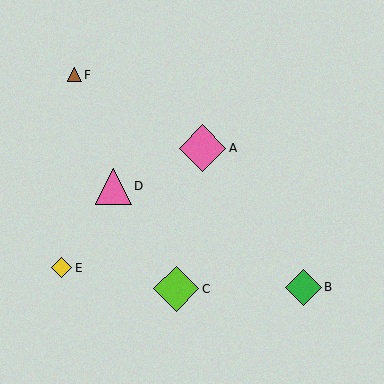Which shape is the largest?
The pink diamond (labeled A) is the largest.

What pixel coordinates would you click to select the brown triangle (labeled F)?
Click at (74, 75) to select the brown triangle F.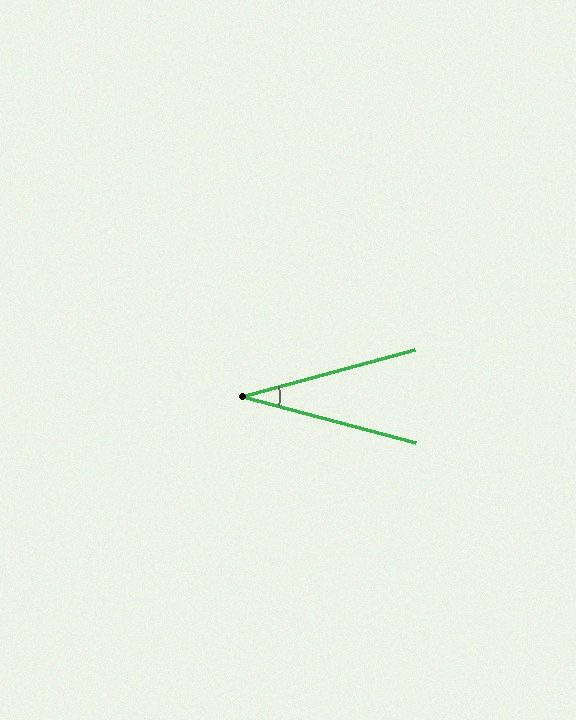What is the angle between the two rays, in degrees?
Approximately 30 degrees.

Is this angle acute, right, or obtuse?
It is acute.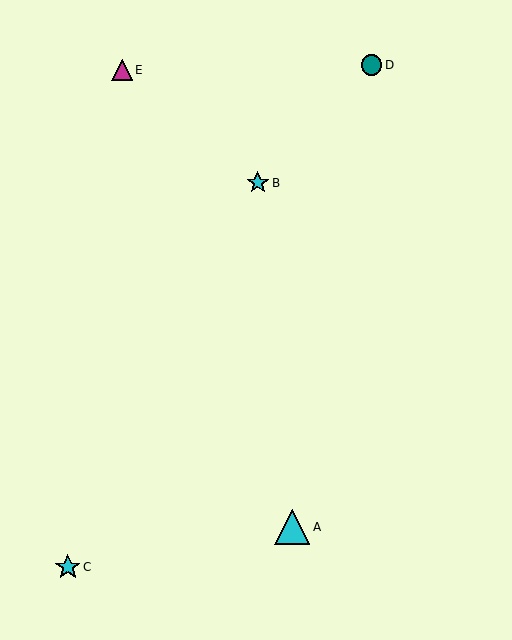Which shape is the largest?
The cyan triangle (labeled A) is the largest.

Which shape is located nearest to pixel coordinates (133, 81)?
The magenta triangle (labeled E) at (122, 70) is nearest to that location.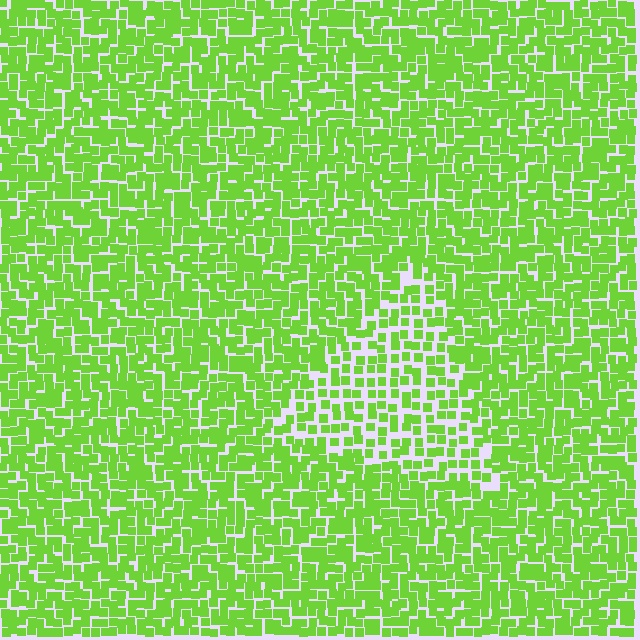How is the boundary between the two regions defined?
The boundary is defined by a change in element density (approximately 1.7x ratio). All elements are the same color, size, and shape.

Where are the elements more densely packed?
The elements are more densely packed outside the triangle boundary.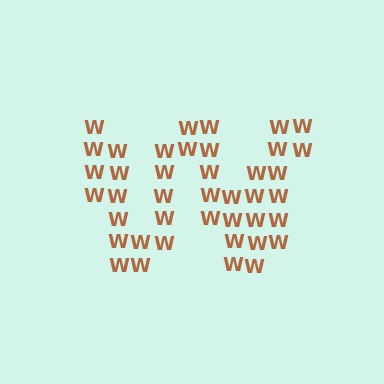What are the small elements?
The small elements are letter W's.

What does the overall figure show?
The overall figure shows the letter W.